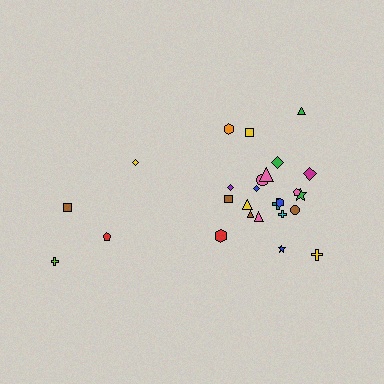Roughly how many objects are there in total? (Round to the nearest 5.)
Roughly 25 objects in total.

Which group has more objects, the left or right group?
The right group.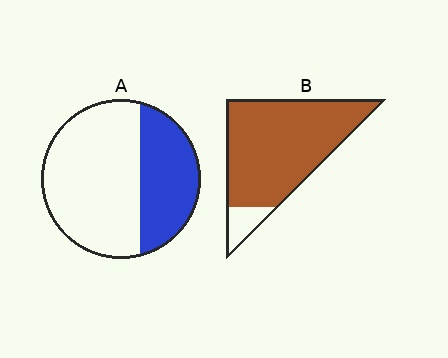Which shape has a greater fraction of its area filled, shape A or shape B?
Shape B.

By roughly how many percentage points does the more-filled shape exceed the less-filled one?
By roughly 55 percentage points (B over A).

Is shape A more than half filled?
No.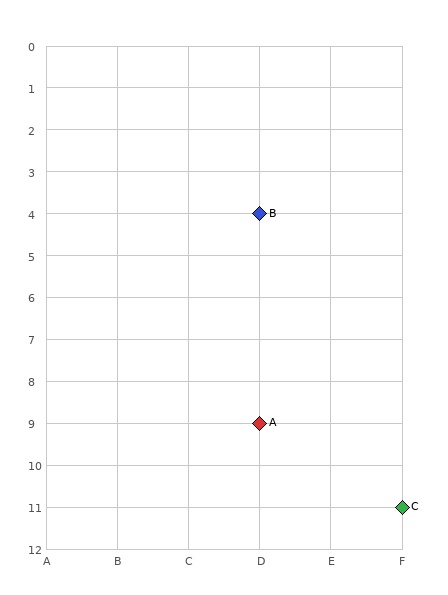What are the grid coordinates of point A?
Point A is at grid coordinates (D, 9).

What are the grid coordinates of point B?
Point B is at grid coordinates (D, 4).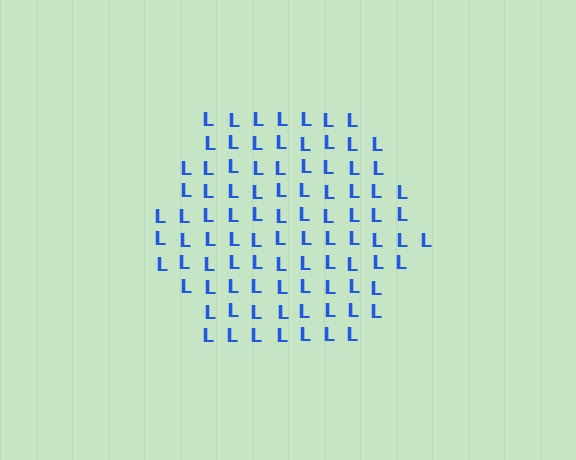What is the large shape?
The large shape is a hexagon.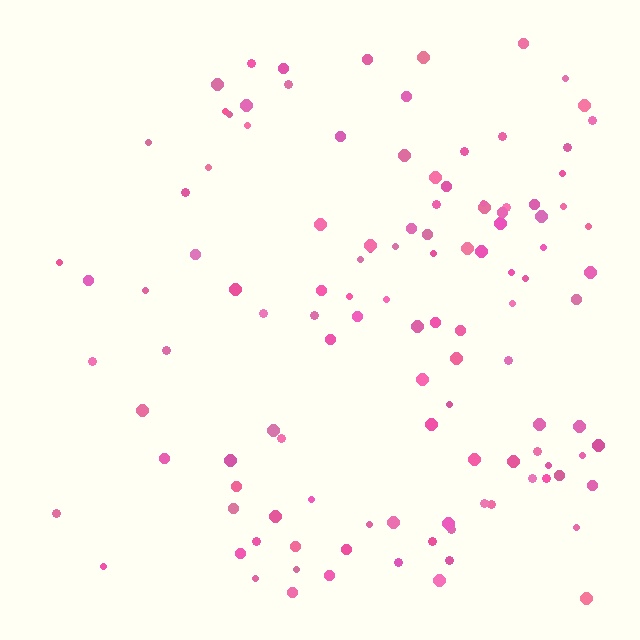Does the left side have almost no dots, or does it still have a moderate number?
Still a moderate number, just noticeably fewer than the right.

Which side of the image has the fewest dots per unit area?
The left.